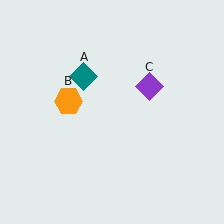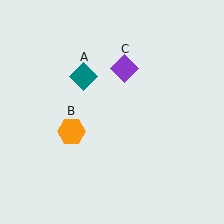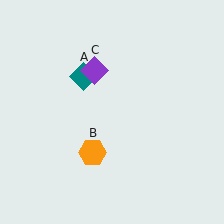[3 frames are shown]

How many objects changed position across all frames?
2 objects changed position: orange hexagon (object B), purple diamond (object C).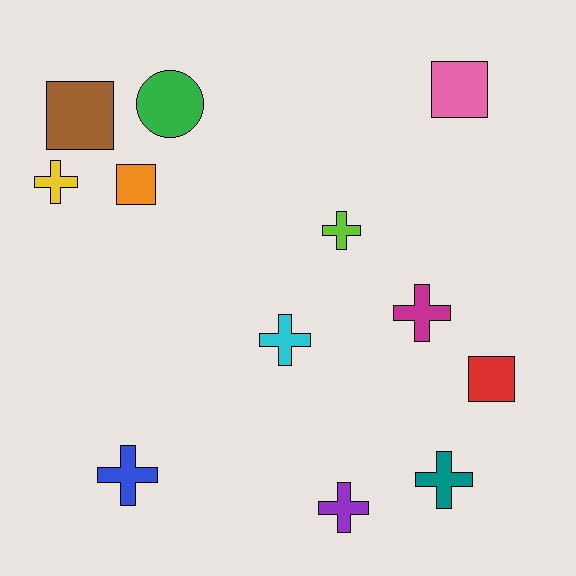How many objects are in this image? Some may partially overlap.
There are 12 objects.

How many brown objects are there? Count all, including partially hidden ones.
There is 1 brown object.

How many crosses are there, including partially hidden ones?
There are 7 crosses.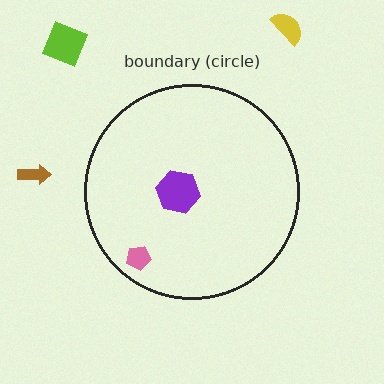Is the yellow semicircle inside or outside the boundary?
Outside.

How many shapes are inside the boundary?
2 inside, 3 outside.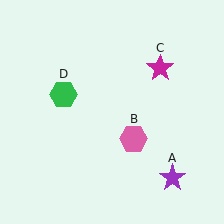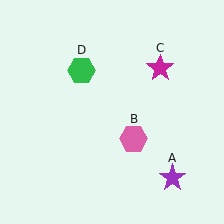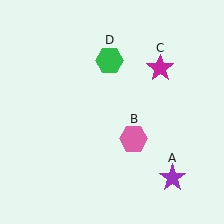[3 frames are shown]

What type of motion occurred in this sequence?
The green hexagon (object D) rotated clockwise around the center of the scene.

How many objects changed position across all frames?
1 object changed position: green hexagon (object D).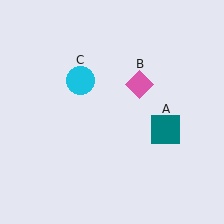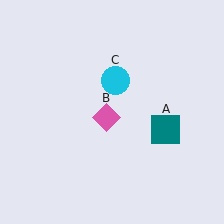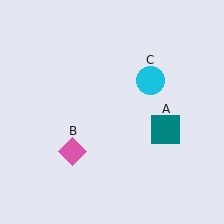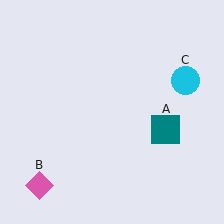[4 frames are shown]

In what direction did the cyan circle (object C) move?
The cyan circle (object C) moved right.